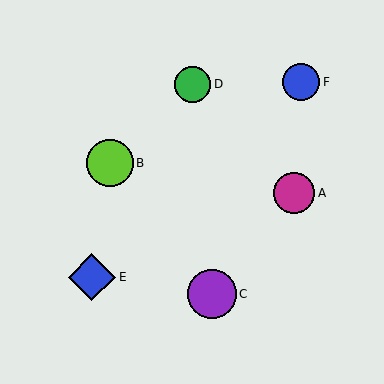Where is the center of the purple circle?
The center of the purple circle is at (212, 294).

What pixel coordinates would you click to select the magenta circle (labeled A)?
Click at (294, 193) to select the magenta circle A.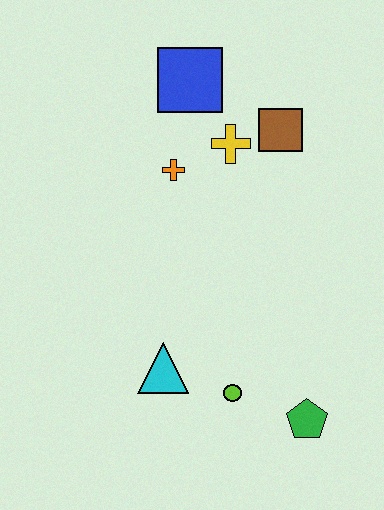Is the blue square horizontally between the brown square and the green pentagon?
No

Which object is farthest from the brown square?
The green pentagon is farthest from the brown square.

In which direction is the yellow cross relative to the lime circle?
The yellow cross is above the lime circle.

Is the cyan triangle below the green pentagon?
No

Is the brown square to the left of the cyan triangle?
No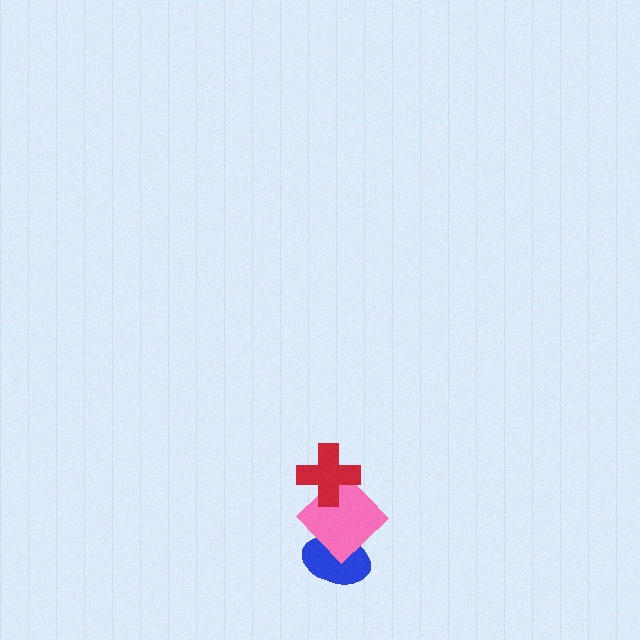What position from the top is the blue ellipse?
The blue ellipse is 3rd from the top.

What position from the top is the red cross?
The red cross is 1st from the top.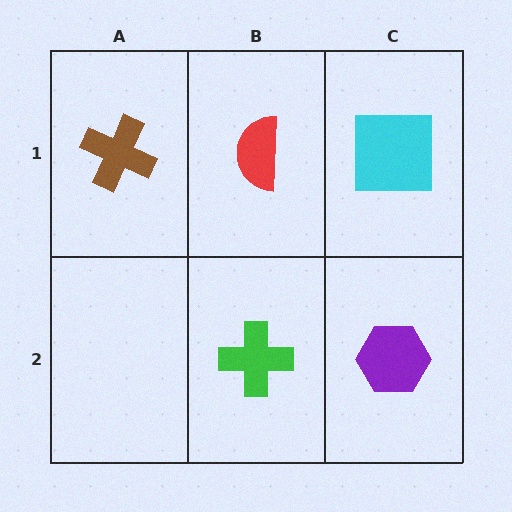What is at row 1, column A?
A brown cross.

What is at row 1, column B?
A red semicircle.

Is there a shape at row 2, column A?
No, that cell is empty.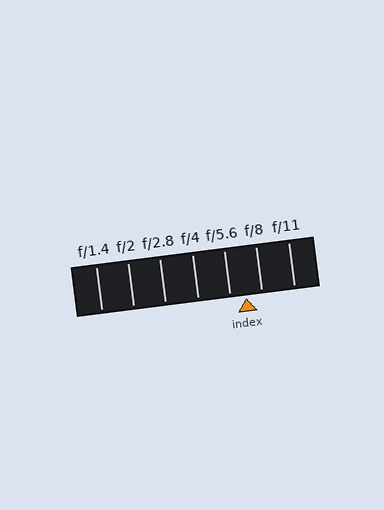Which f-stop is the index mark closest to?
The index mark is closest to f/8.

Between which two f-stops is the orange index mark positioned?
The index mark is between f/5.6 and f/8.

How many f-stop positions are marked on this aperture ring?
There are 7 f-stop positions marked.